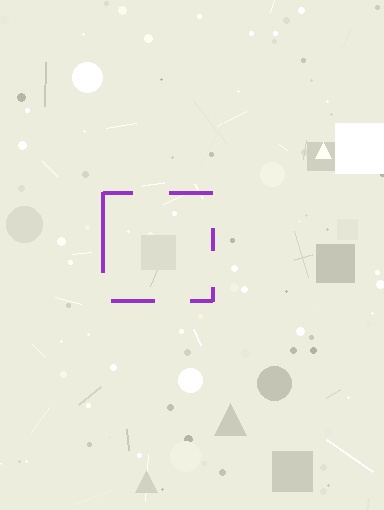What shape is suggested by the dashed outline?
The dashed outline suggests a square.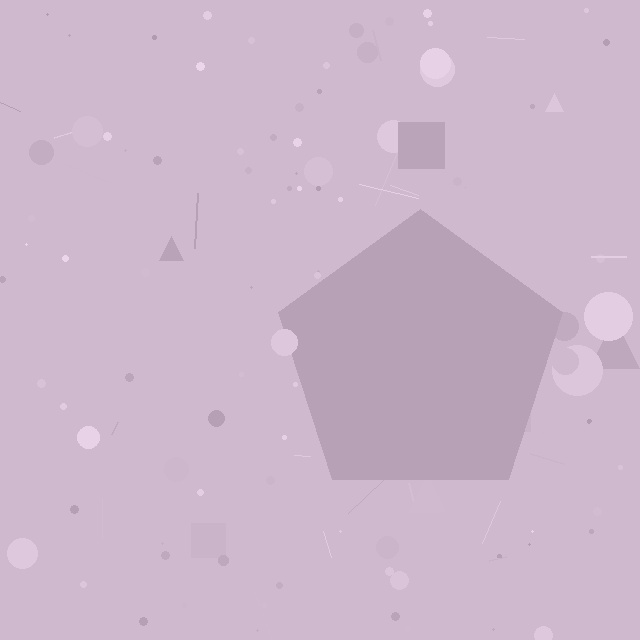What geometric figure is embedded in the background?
A pentagon is embedded in the background.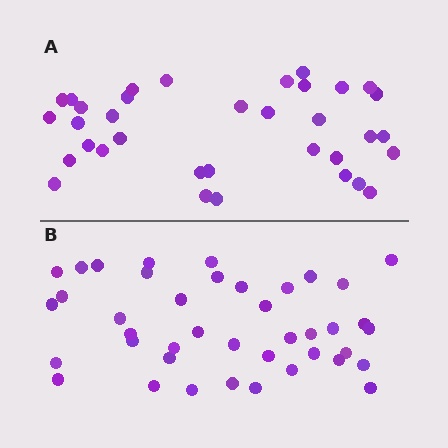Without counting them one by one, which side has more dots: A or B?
Region B (the bottom region) has more dots.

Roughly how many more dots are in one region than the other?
Region B has about 6 more dots than region A.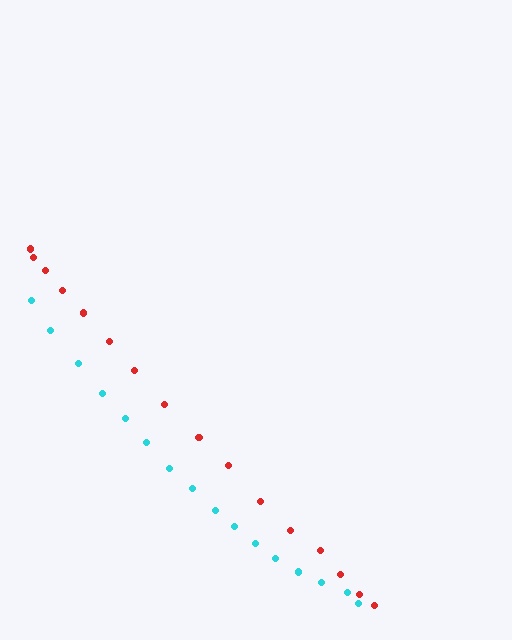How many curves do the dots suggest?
There are 2 distinct paths.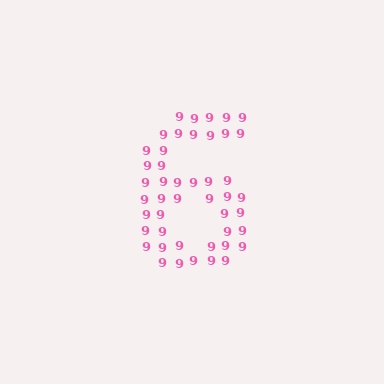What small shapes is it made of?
It is made of small digit 9's.